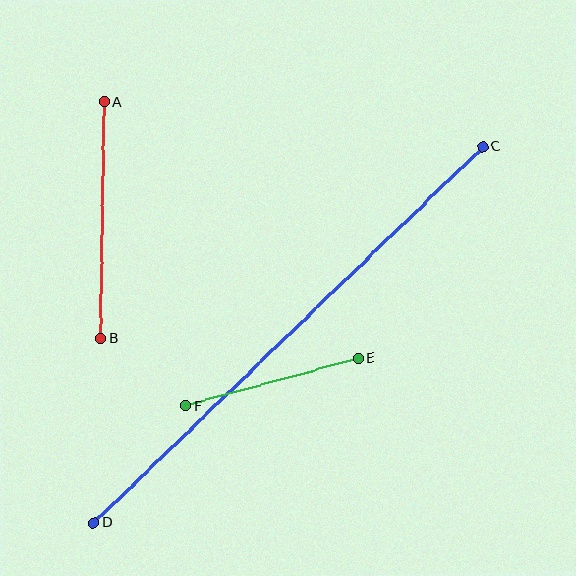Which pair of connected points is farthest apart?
Points C and D are farthest apart.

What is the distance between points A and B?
The distance is approximately 236 pixels.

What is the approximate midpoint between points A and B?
The midpoint is at approximately (102, 220) pixels.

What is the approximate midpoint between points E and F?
The midpoint is at approximately (272, 382) pixels.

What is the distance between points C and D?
The distance is approximately 541 pixels.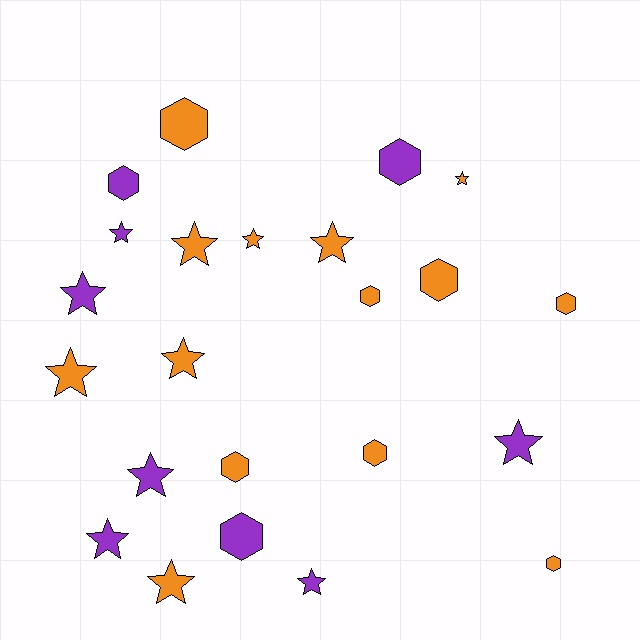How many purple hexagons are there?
There are 3 purple hexagons.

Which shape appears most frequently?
Star, with 13 objects.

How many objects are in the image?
There are 23 objects.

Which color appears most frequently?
Orange, with 14 objects.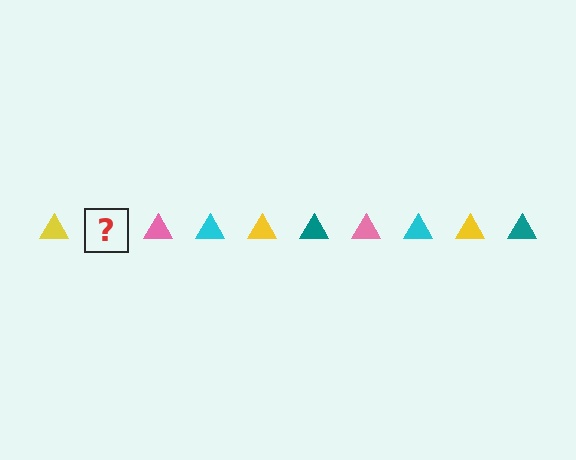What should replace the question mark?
The question mark should be replaced with a teal triangle.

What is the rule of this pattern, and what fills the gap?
The rule is that the pattern cycles through yellow, teal, pink, cyan triangles. The gap should be filled with a teal triangle.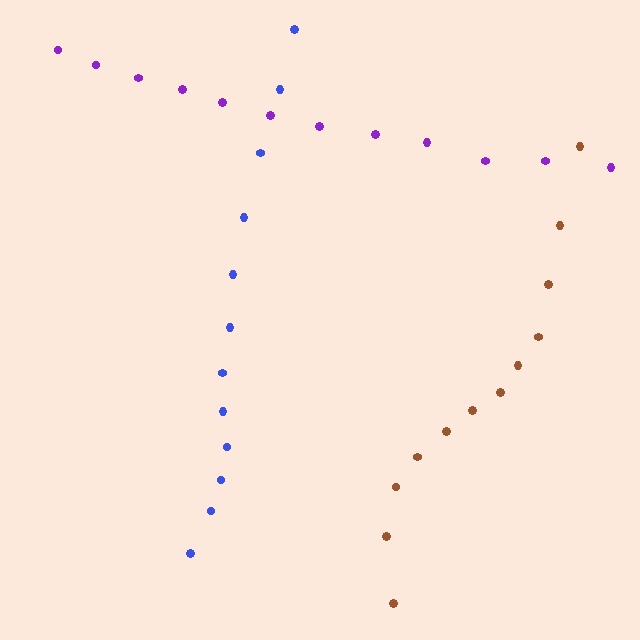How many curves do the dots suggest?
There are 3 distinct paths.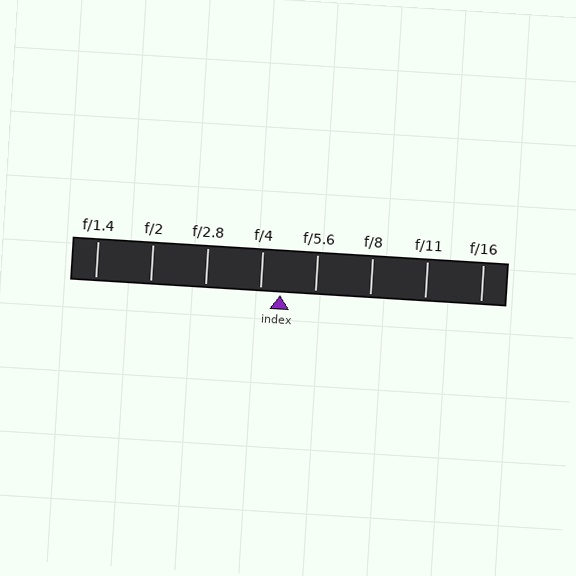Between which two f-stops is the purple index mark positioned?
The index mark is between f/4 and f/5.6.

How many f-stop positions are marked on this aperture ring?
There are 8 f-stop positions marked.